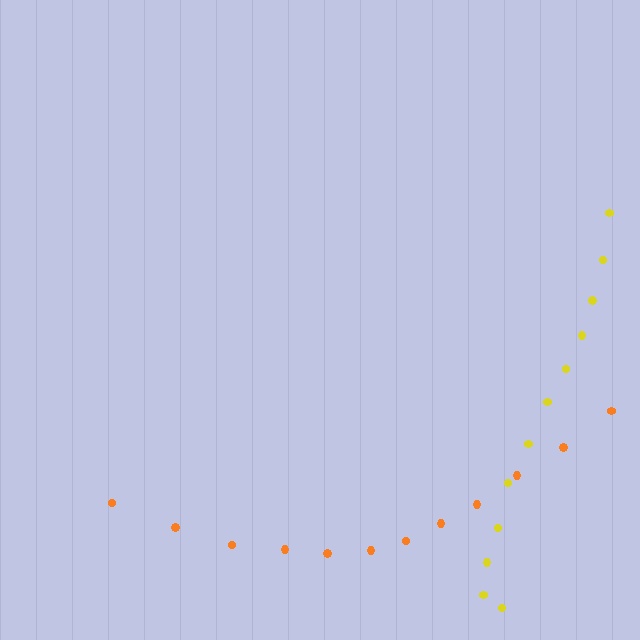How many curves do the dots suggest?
There are 2 distinct paths.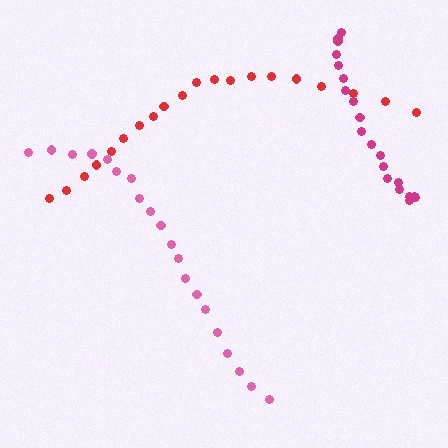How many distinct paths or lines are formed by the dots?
There are 3 distinct paths.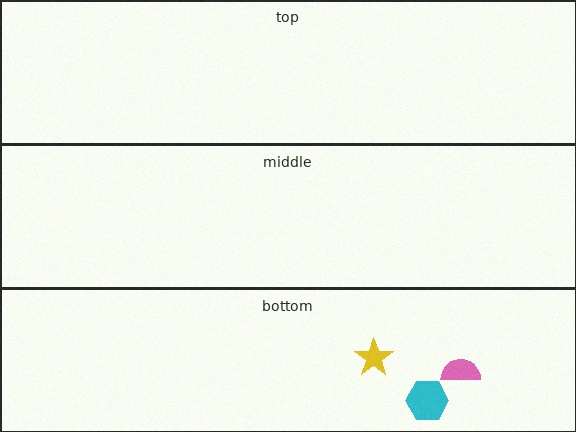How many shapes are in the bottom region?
3.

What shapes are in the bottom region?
The yellow star, the pink semicircle, the cyan hexagon.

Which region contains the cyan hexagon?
The bottom region.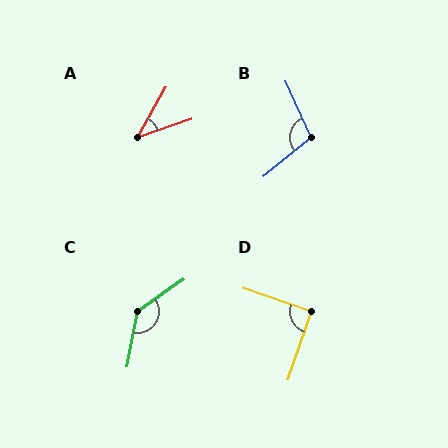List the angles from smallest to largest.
A (42°), D (90°), B (105°), C (136°).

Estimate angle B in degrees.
Approximately 105 degrees.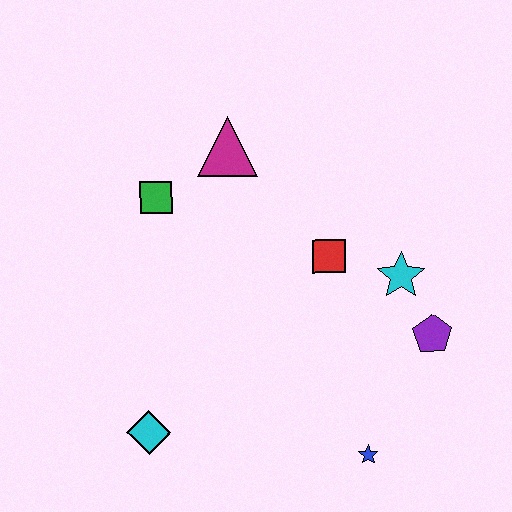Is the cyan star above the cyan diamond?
Yes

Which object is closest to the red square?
The cyan star is closest to the red square.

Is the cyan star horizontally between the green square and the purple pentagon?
Yes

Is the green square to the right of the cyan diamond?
Yes